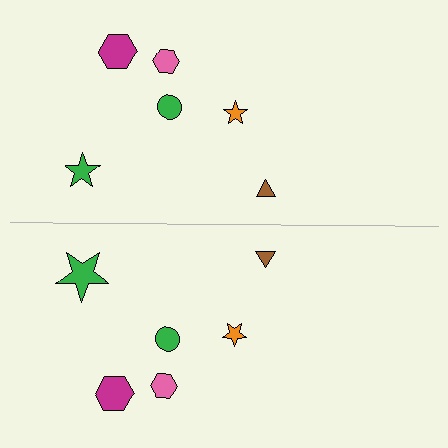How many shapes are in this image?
There are 12 shapes in this image.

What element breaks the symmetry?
The green star on the bottom side has a different size than its mirror counterpart.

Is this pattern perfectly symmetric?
No, the pattern is not perfectly symmetric. The green star on the bottom side has a different size than its mirror counterpart.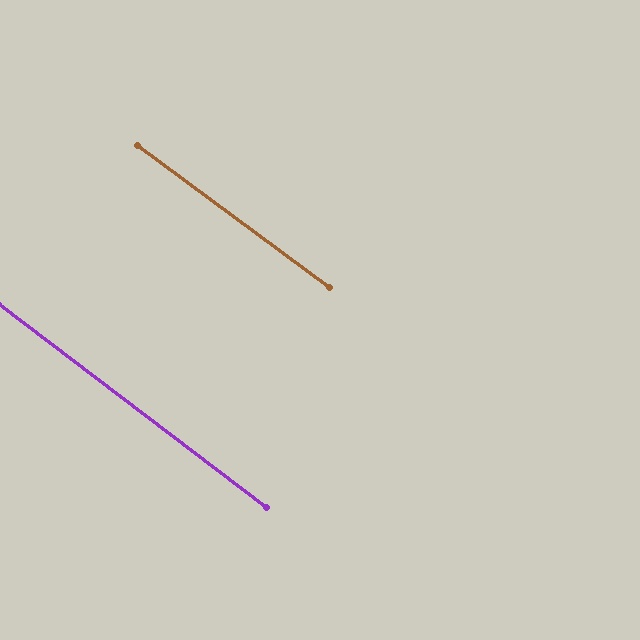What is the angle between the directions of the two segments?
Approximately 0 degrees.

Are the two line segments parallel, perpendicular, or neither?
Parallel — their directions differ by only 0.4°.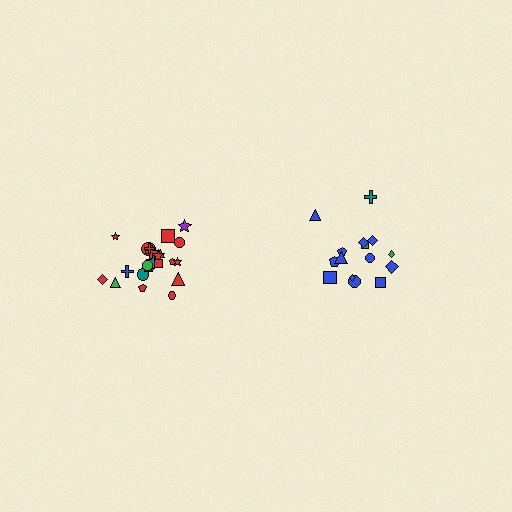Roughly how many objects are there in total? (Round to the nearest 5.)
Roughly 40 objects in total.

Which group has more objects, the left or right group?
The left group.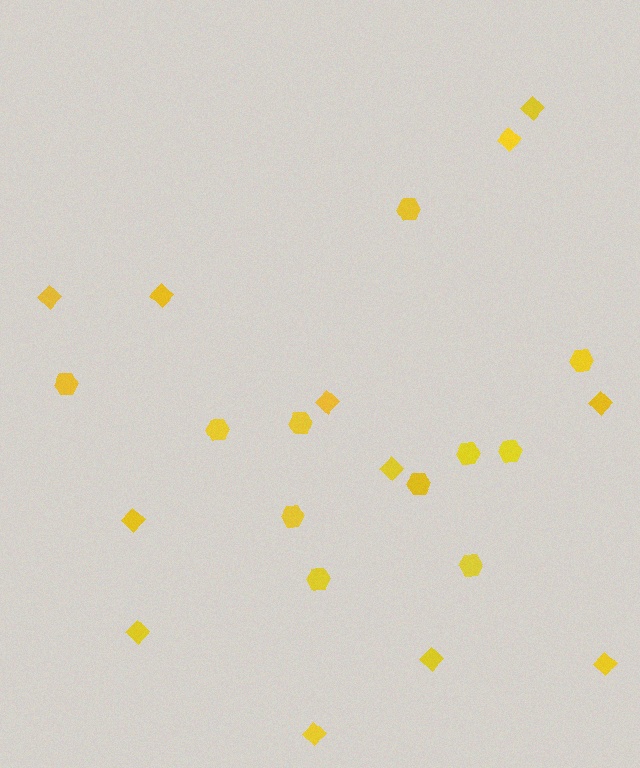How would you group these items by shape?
There are 2 groups: one group of diamonds (12) and one group of hexagons (11).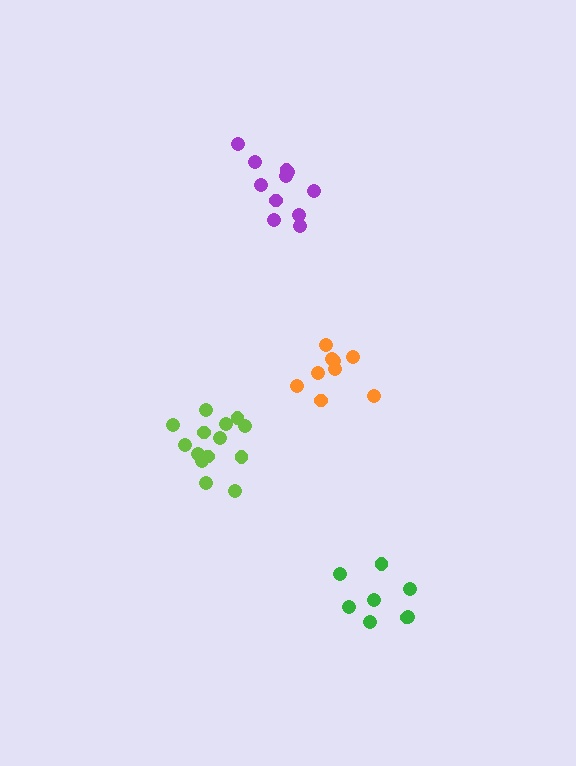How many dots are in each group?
Group 1: 8 dots, Group 2: 9 dots, Group 3: 11 dots, Group 4: 14 dots (42 total).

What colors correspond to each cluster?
The clusters are colored: green, orange, purple, lime.